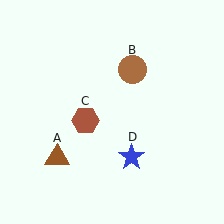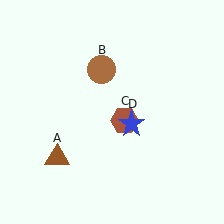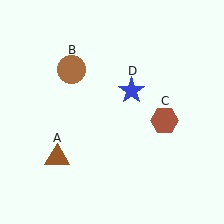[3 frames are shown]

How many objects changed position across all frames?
3 objects changed position: brown circle (object B), brown hexagon (object C), blue star (object D).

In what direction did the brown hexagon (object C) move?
The brown hexagon (object C) moved right.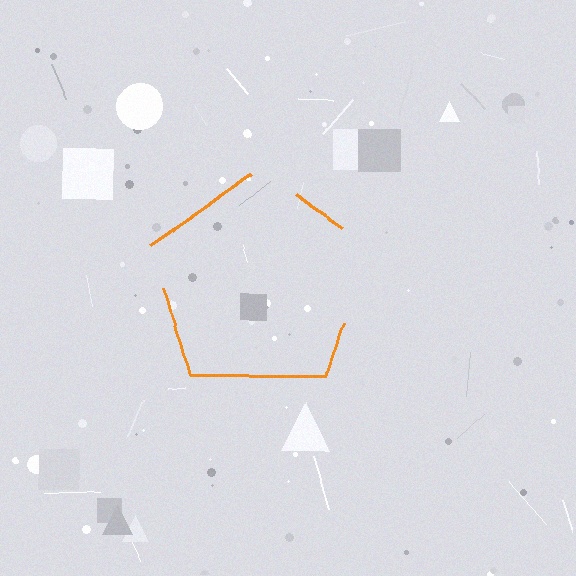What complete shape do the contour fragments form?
The contour fragments form a pentagon.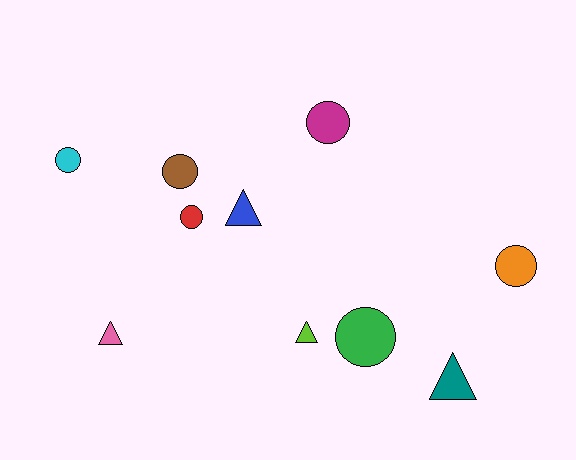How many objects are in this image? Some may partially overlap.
There are 10 objects.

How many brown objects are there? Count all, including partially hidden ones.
There is 1 brown object.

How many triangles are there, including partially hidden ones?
There are 4 triangles.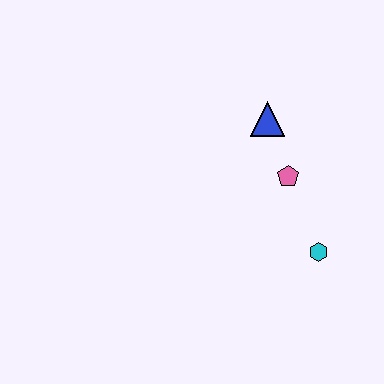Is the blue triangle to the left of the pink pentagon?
Yes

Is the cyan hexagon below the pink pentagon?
Yes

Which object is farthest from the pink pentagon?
The cyan hexagon is farthest from the pink pentagon.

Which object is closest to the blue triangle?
The pink pentagon is closest to the blue triangle.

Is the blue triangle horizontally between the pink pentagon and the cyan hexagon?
No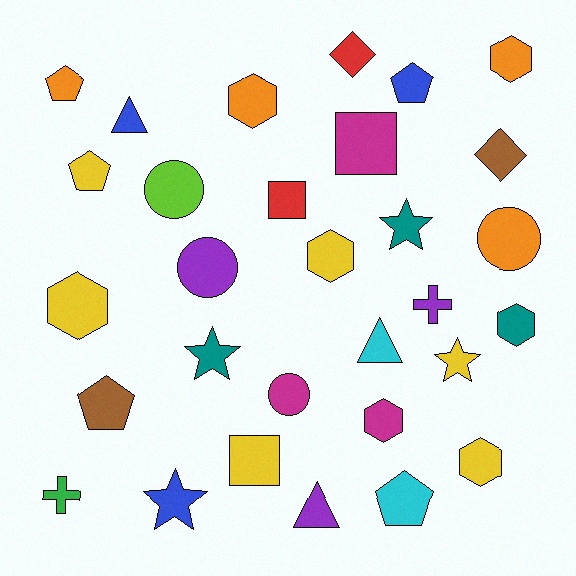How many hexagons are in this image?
There are 7 hexagons.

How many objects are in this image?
There are 30 objects.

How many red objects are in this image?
There are 2 red objects.